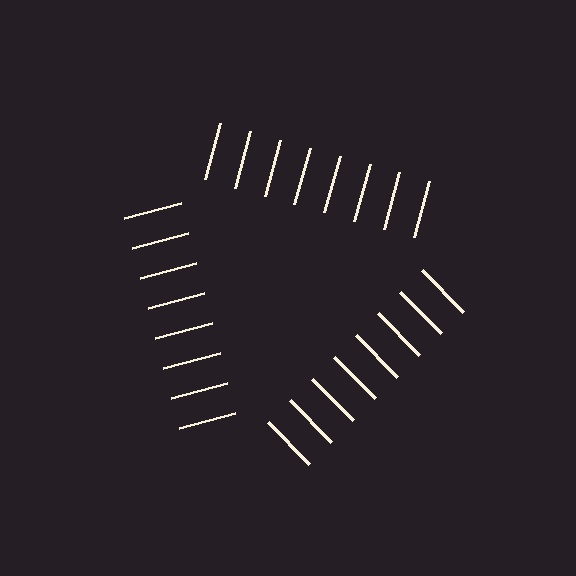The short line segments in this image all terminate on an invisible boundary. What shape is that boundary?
An illusory triangle — the line segments terminate on its edges but no continuous stroke is drawn.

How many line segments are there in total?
24 — 8 along each of the 3 edges.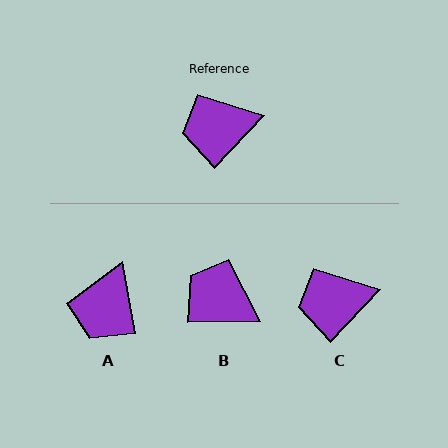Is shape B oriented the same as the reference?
No, it is off by about 46 degrees.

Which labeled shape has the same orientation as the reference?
C.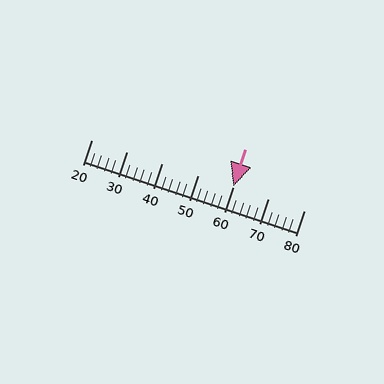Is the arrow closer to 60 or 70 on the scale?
The arrow is closer to 60.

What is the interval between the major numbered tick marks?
The major tick marks are spaced 10 units apart.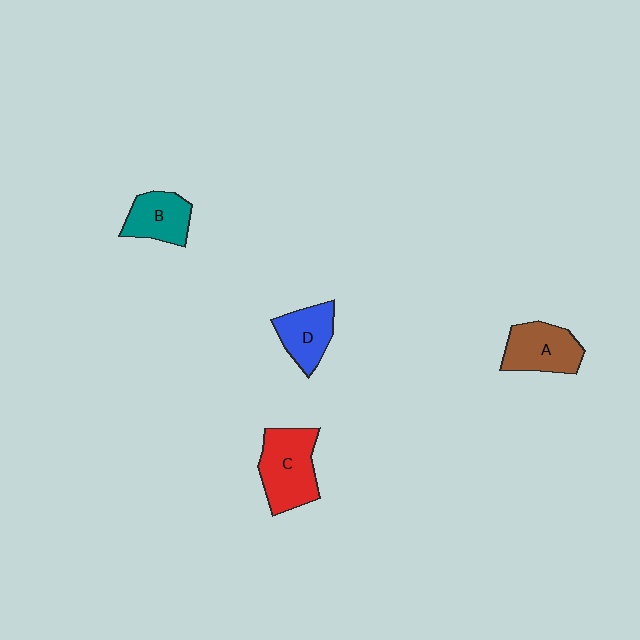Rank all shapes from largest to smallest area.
From largest to smallest: C (red), A (brown), B (teal), D (blue).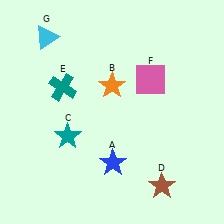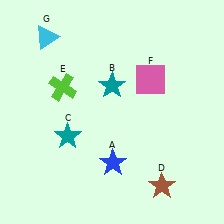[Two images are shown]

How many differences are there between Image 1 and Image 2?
There are 2 differences between the two images.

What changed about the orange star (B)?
In Image 1, B is orange. In Image 2, it changed to teal.